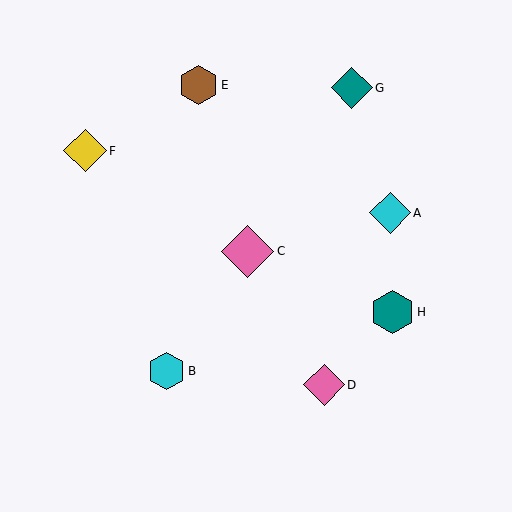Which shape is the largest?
The pink diamond (labeled C) is the largest.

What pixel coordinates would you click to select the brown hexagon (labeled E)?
Click at (199, 85) to select the brown hexagon E.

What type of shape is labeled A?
Shape A is a cyan diamond.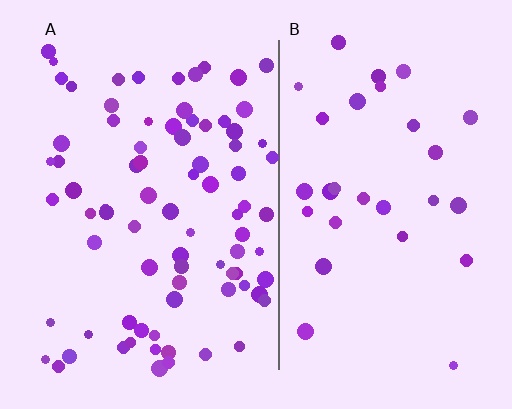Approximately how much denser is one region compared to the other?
Approximately 2.7× — region A over region B.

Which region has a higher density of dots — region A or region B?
A (the left).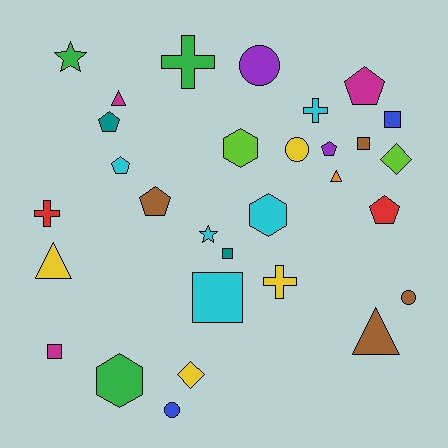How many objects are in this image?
There are 30 objects.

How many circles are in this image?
There are 4 circles.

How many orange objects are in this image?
There is 1 orange object.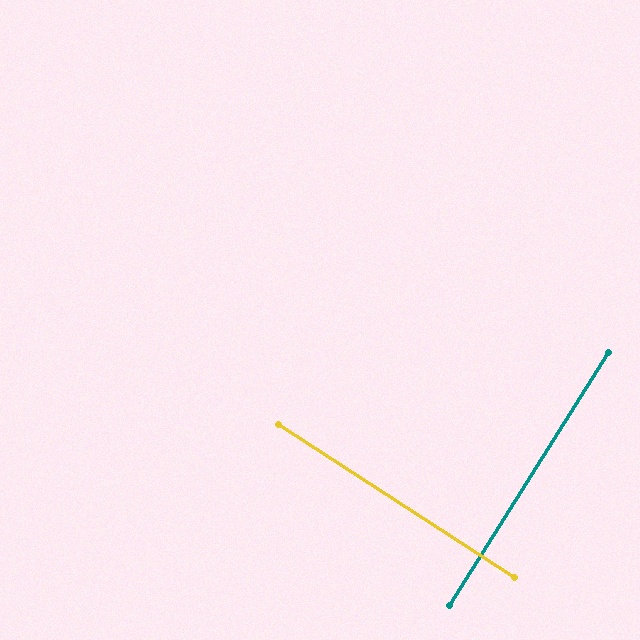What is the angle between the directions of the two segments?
Approximately 89 degrees.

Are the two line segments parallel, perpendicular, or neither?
Perpendicular — they meet at approximately 89°.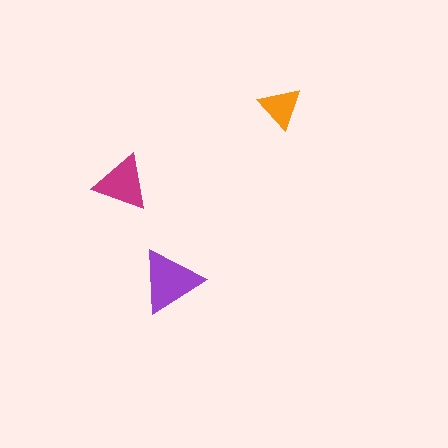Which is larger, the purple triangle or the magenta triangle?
The purple one.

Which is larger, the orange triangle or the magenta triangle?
The magenta one.